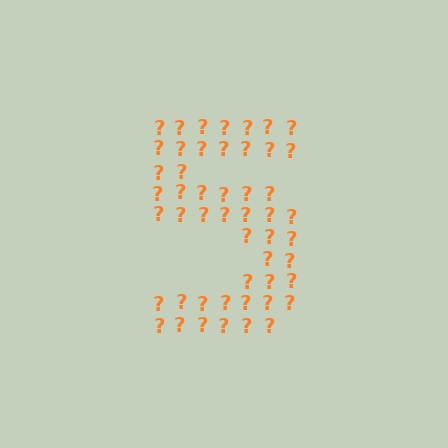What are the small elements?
The small elements are question marks.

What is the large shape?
The large shape is the digit 5.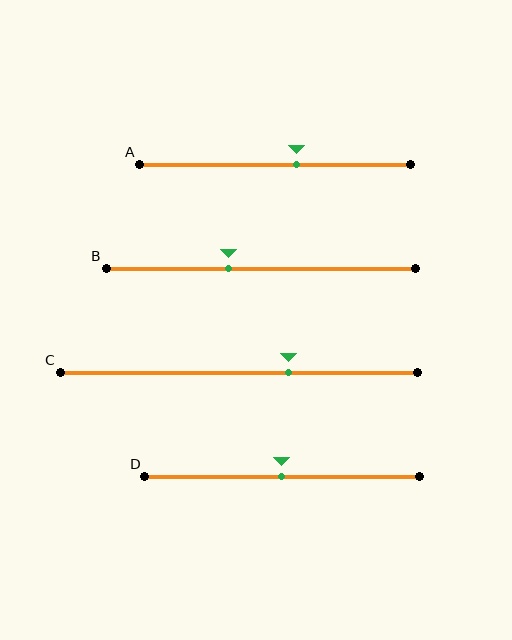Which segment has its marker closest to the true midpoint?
Segment D has its marker closest to the true midpoint.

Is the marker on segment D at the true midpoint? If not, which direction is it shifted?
Yes, the marker on segment D is at the true midpoint.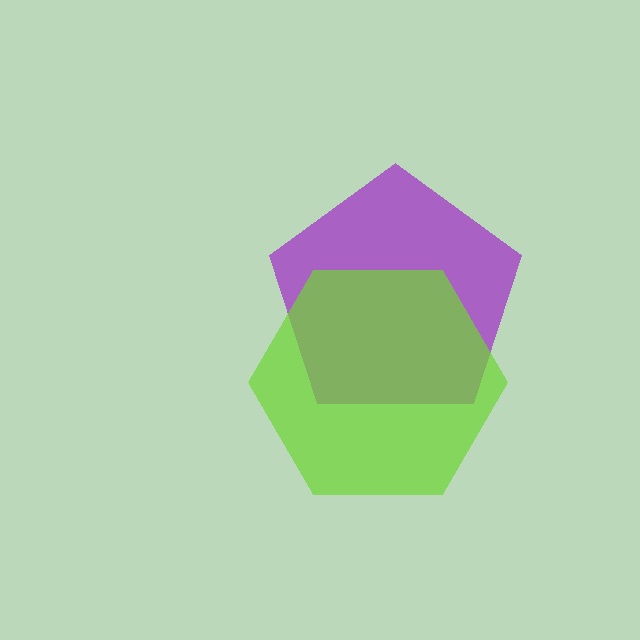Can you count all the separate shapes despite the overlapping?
Yes, there are 2 separate shapes.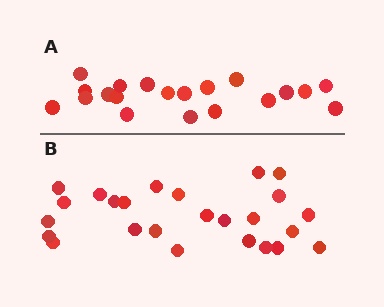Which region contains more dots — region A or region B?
Region B (the bottom region) has more dots.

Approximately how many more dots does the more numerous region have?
Region B has about 5 more dots than region A.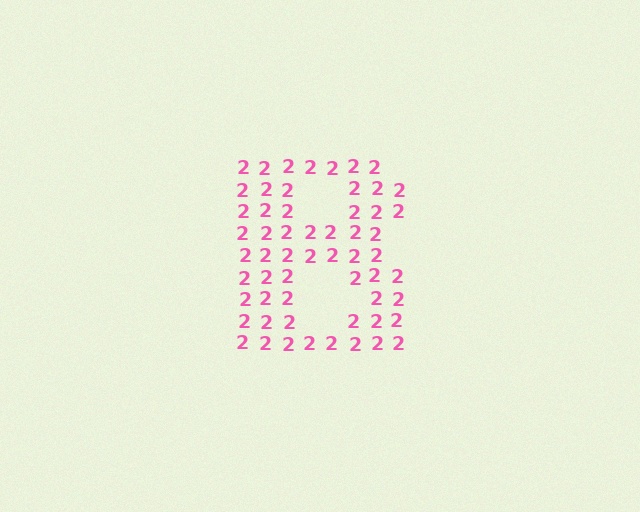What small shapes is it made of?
It is made of small digit 2's.